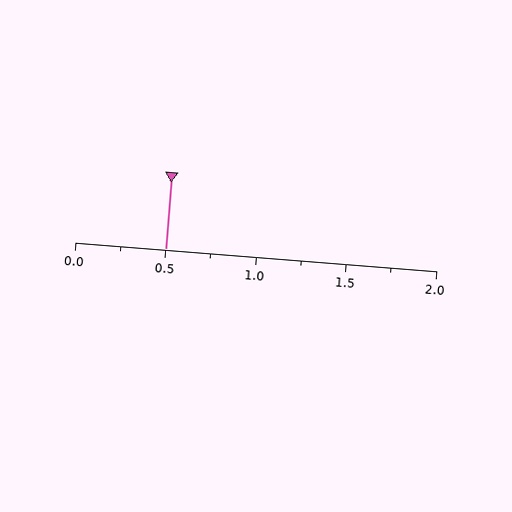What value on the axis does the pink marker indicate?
The marker indicates approximately 0.5.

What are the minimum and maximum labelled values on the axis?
The axis runs from 0.0 to 2.0.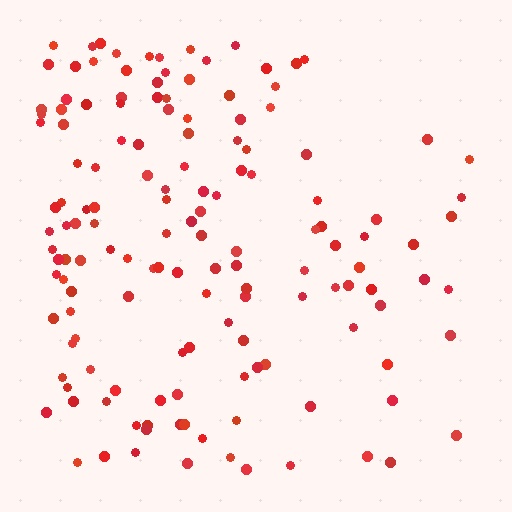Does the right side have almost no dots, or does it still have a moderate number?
Still a moderate number, just noticeably fewer than the left.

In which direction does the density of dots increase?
From right to left, with the left side densest.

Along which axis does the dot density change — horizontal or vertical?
Horizontal.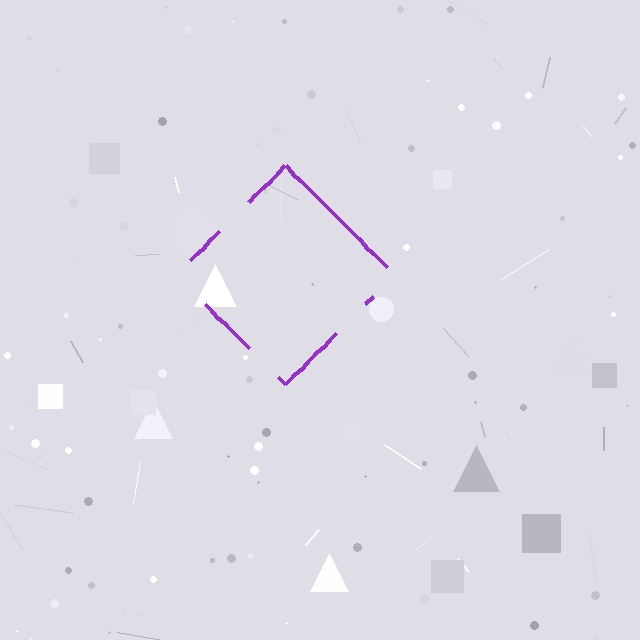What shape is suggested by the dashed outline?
The dashed outline suggests a diamond.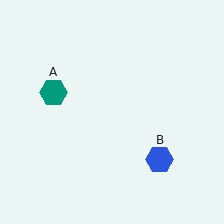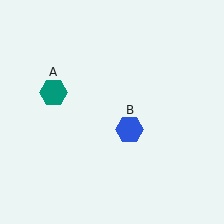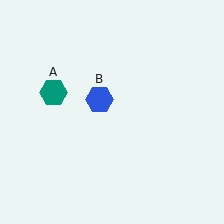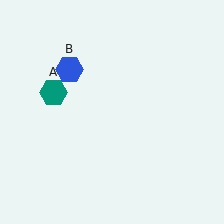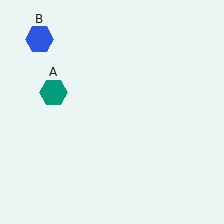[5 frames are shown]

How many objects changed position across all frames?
1 object changed position: blue hexagon (object B).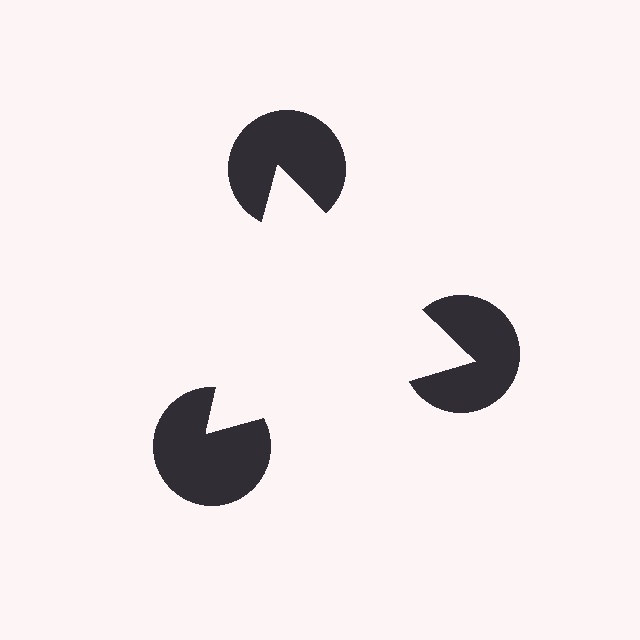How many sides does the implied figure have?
3 sides.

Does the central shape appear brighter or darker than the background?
It typically appears slightly brighter than the background, even though no actual brightness change is drawn.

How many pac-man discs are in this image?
There are 3 — one at each vertex of the illusory triangle.